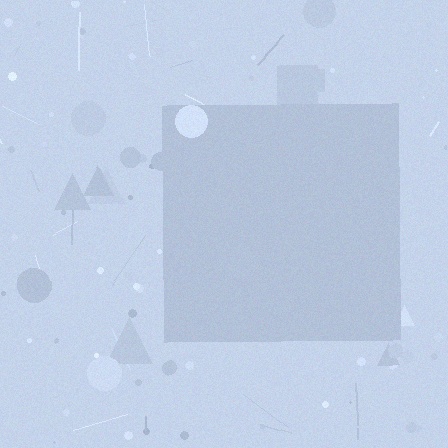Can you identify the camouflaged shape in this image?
The camouflaged shape is a square.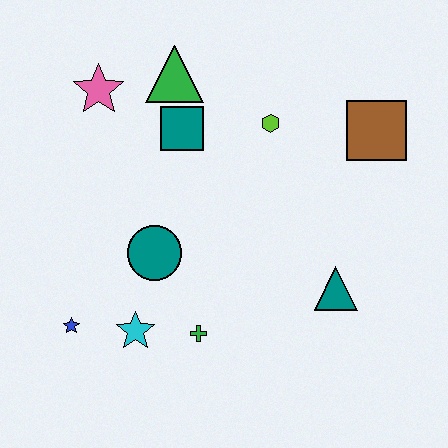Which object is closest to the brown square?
The lime hexagon is closest to the brown square.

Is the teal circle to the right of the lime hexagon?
No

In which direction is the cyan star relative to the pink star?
The cyan star is below the pink star.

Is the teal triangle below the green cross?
No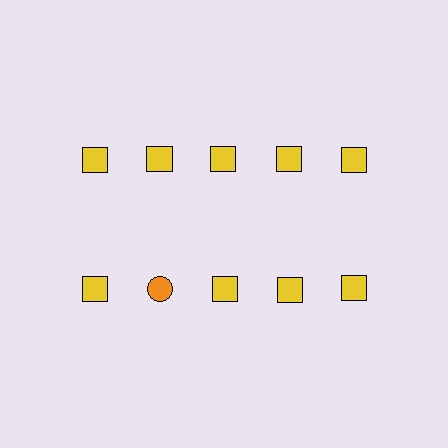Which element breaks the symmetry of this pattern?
The orange circle in the second row, second from left column breaks the symmetry. All other shapes are yellow squares.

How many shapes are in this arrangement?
There are 10 shapes arranged in a grid pattern.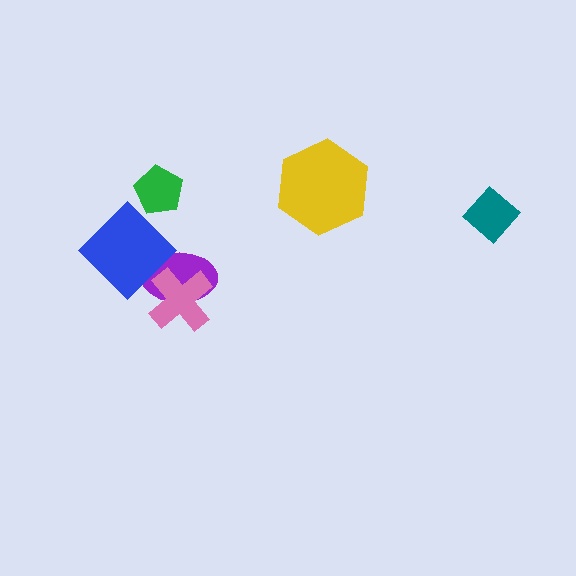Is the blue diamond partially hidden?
Yes, it is partially covered by another shape.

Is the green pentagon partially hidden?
Yes, it is partially covered by another shape.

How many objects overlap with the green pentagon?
1 object overlaps with the green pentagon.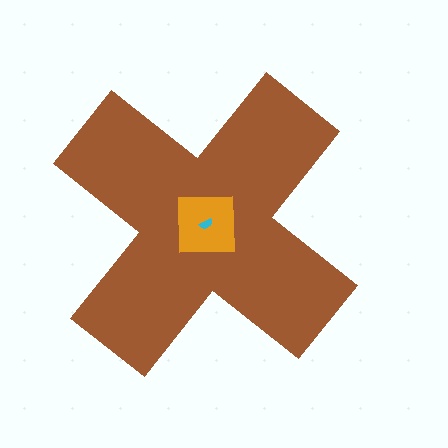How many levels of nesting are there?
3.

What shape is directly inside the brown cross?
The orange square.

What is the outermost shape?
The brown cross.